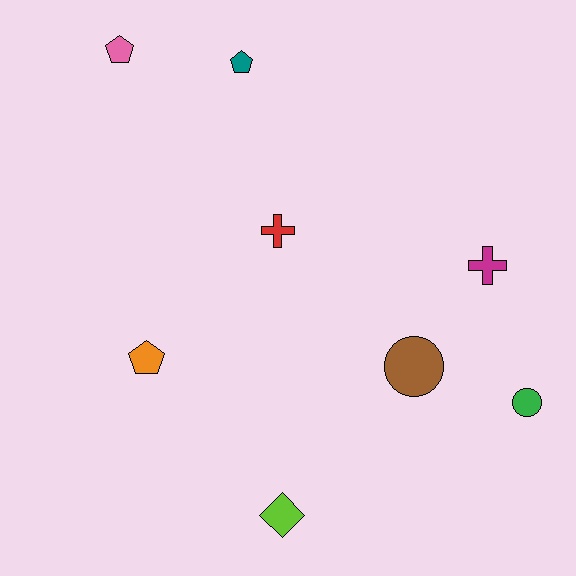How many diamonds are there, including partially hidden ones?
There is 1 diamond.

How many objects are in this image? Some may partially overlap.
There are 8 objects.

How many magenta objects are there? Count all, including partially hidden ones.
There is 1 magenta object.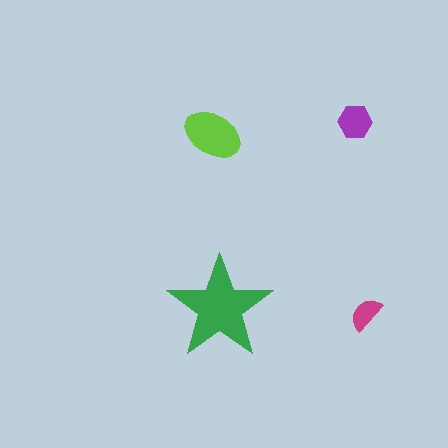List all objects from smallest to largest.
The magenta semicircle, the purple hexagon, the lime ellipse, the green star.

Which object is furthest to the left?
The lime ellipse is leftmost.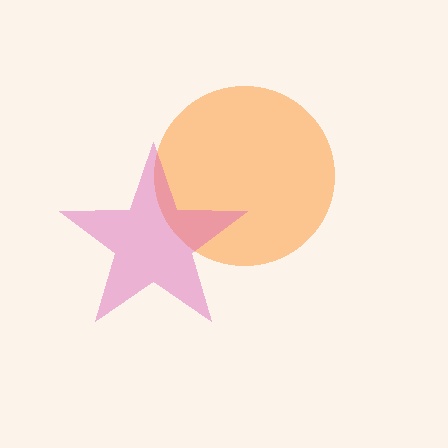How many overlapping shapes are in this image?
There are 2 overlapping shapes in the image.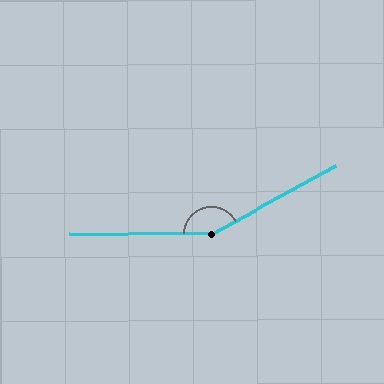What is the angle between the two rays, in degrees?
Approximately 151 degrees.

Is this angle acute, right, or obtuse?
It is obtuse.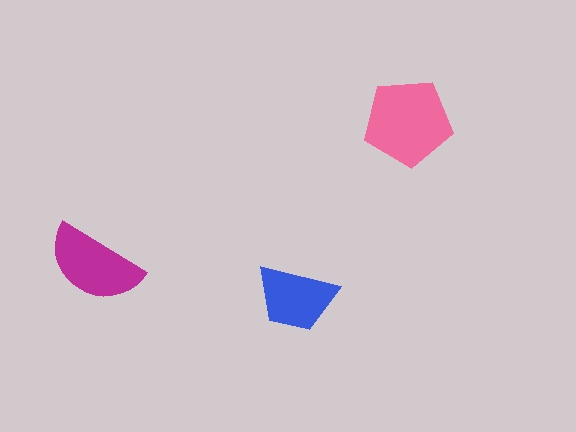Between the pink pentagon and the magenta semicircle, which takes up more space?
The pink pentagon.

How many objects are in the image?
There are 3 objects in the image.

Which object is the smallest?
The blue trapezoid.